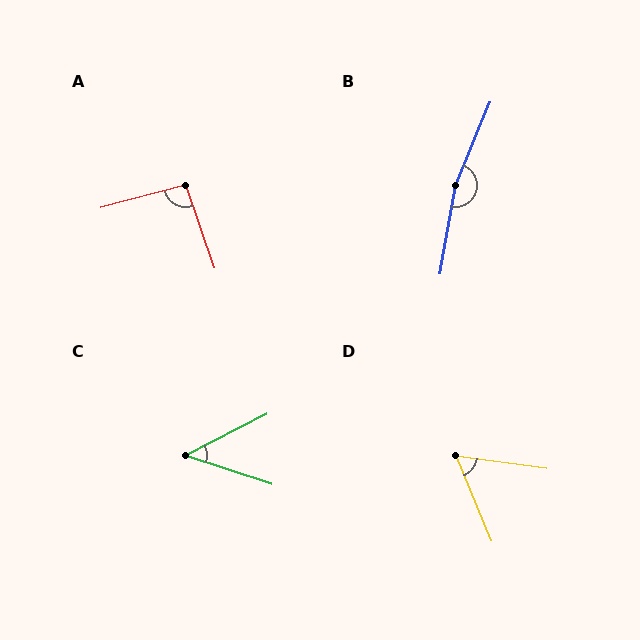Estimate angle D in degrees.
Approximately 60 degrees.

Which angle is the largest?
B, at approximately 168 degrees.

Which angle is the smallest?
C, at approximately 45 degrees.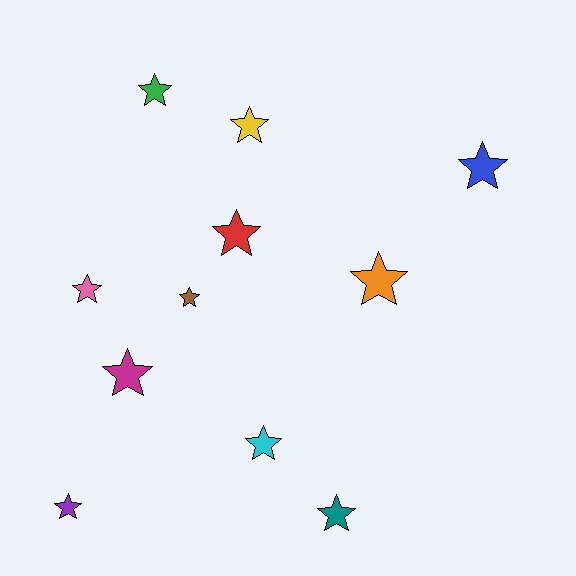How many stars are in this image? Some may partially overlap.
There are 11 stars.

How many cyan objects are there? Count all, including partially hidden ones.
There is 1 cyan object.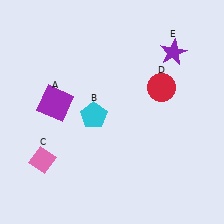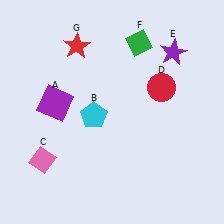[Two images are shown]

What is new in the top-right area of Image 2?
A green diamond (F) was added in the top-right area of Image 2.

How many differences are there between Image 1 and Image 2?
There are 2 differences between the two images.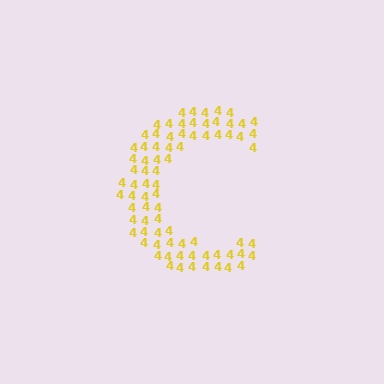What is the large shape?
The large shape is the letter C.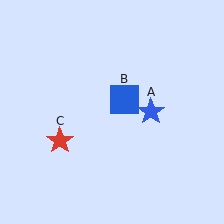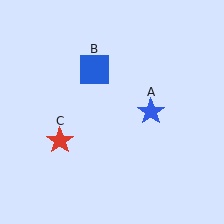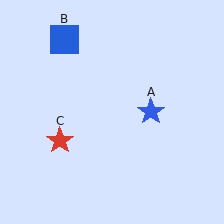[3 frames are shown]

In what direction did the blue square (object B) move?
The blue square (object B) moved up and to the left.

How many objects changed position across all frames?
1 object changed position: blue square (object B).